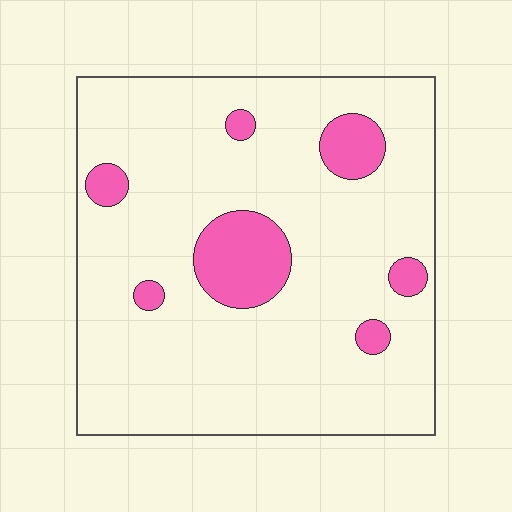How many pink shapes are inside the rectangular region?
7.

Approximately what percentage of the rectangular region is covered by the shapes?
Approximately 15%.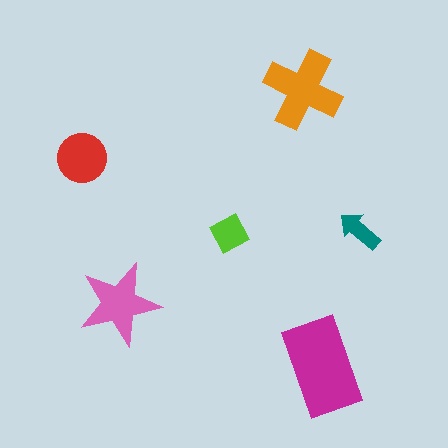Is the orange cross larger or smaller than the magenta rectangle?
Smaller.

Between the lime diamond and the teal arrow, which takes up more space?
The lime diamond.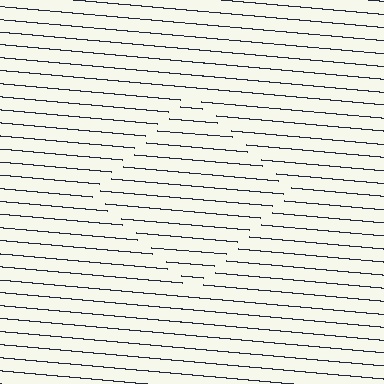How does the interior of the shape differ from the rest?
The interior of the shape contains the same grating, shifted by half a period — the contour is defined by the phase discontinuity where line-ends from the inner and outer gratings abut.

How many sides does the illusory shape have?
4 sides — the line-ends trace a square.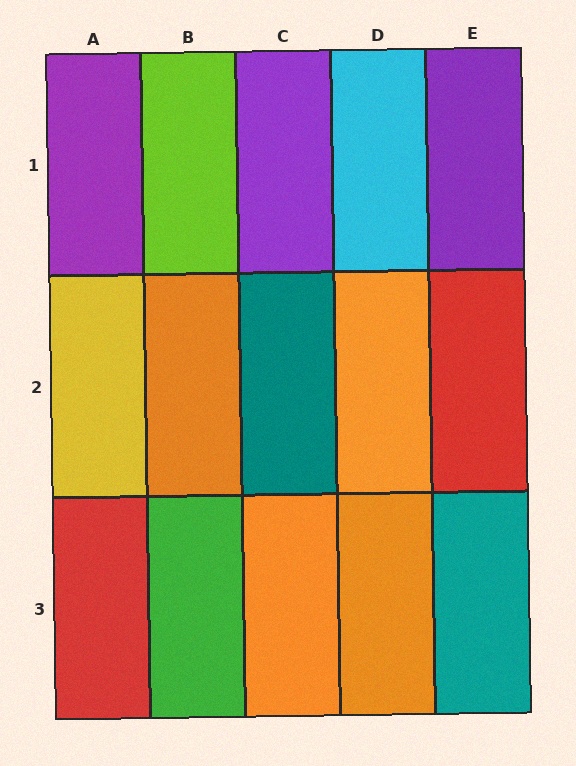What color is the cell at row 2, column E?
Red.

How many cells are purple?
3 cells are purple.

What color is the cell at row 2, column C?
Teal.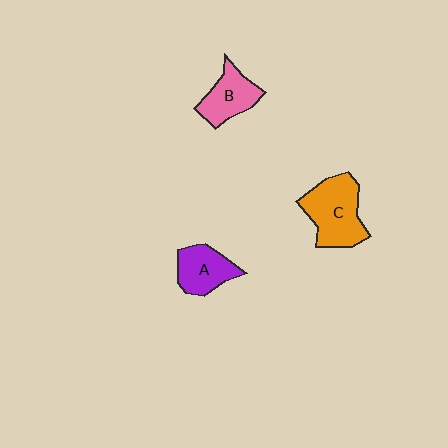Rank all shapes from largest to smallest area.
From largest to smallest: C (orange), A (purple), B (pink).